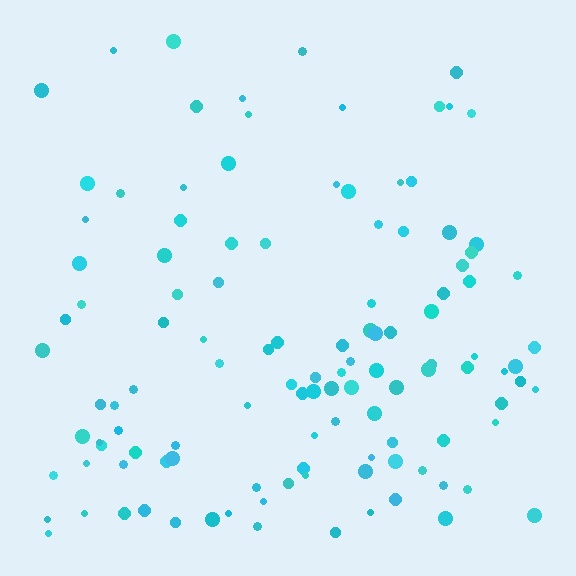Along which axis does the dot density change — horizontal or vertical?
Vertical.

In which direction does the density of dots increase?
From top to bottom, with the bottom side densest.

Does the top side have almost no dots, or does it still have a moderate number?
Still a moderate number, just noticeably fewer than the bottom.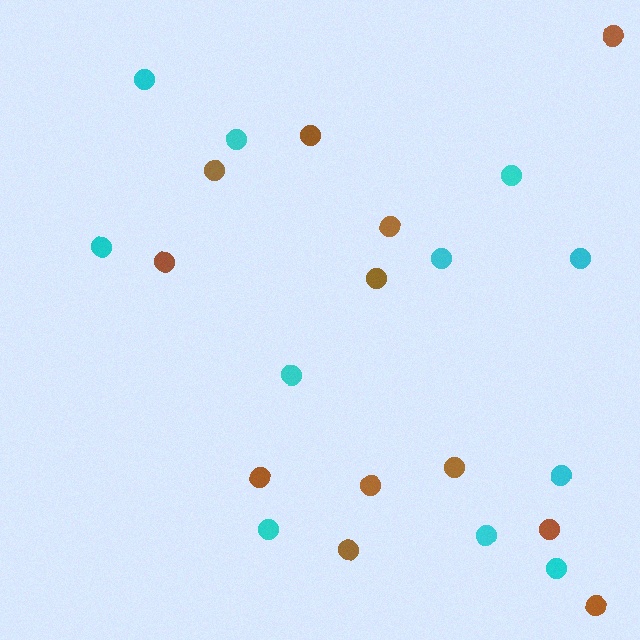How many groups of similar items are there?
There are 2 groups: one group of brown circles (12) and one group of cyan circles (11).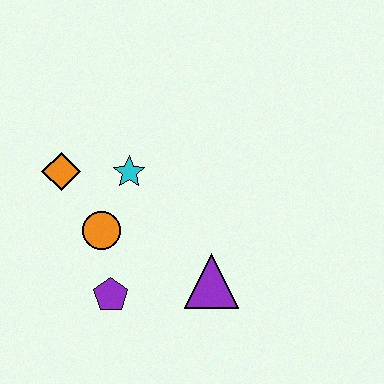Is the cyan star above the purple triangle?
Yes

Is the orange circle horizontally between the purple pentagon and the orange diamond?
Yes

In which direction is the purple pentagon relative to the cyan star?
The purple pentagon is below the cyan star.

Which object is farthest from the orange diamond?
The purple triangle is farthest from the orange diamond.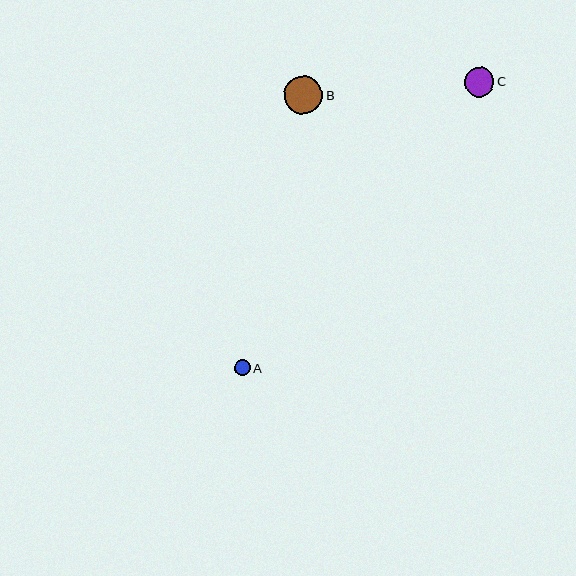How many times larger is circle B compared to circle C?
Circle B is approximately 1.3 times the size of circle C.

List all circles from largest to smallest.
From largest to smallest: B, C, A.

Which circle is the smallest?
Circle A is the smallest with a size of approximately 16 pixels.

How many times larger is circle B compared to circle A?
Circle B is approximately 2.4 times the size of circle A.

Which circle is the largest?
Circle B is the largest with a size of approximately 39 pixels.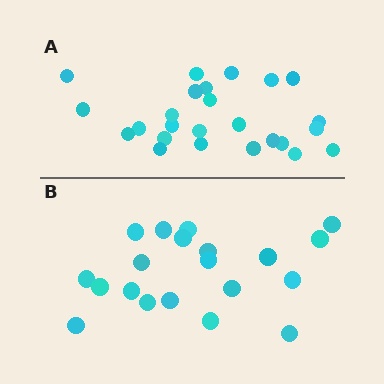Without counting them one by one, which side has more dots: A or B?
Region A (the top region) has more dots.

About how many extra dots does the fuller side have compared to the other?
Region A has about 5 more dots than region B.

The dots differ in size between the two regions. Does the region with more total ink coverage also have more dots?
No. Region B has more total ink coverage because its dots are larger, but region A actually contains more individual dots. Total area can be misleading — the number of items is what matters here.